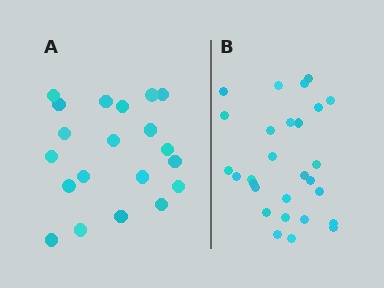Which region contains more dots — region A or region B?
Region B (the right region) has more dots.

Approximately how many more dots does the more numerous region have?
Region B has roughly 8 or so more dots than region A.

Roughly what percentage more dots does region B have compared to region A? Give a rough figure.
About 40% more.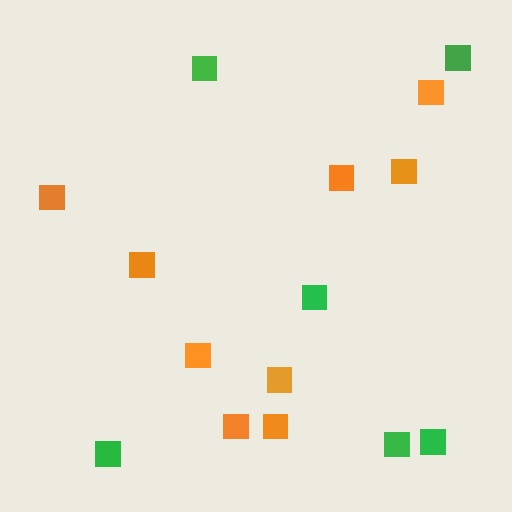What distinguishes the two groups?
There are 2 groups: one group of orange squares (9) and one group of green squares (6).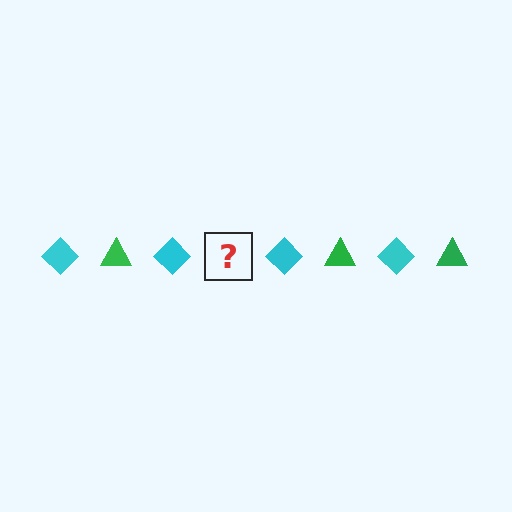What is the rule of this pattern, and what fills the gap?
The rule is that the pattern alternates between cyan diamond and green triangle. The gap should be filled with a green triangle.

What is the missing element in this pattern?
The missing element is a green triangle.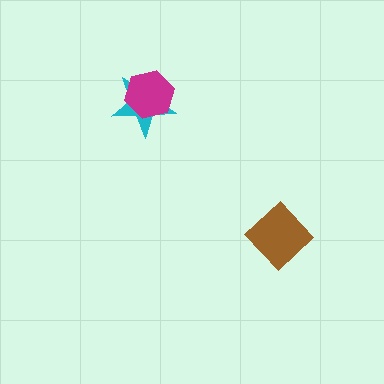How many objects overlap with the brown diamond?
0 objects overlap with the brown diamond.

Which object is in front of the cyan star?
The magenta hexagon is in front of the cyan star.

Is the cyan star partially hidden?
Yes, it is partially covered by another shape.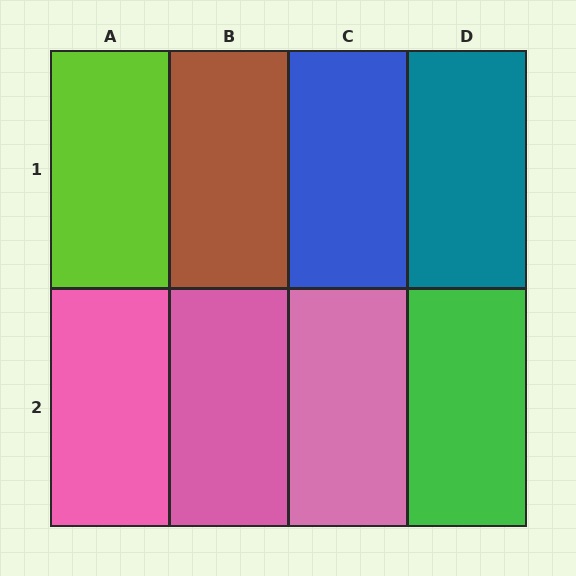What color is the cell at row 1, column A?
Lime.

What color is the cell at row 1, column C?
Blue.